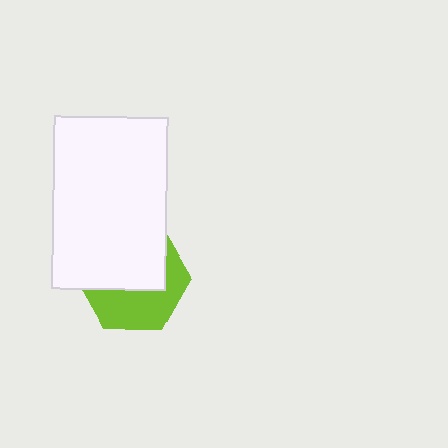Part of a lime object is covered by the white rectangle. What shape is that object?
It is a hexagon.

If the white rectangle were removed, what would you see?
You would see the complete lime hexagon.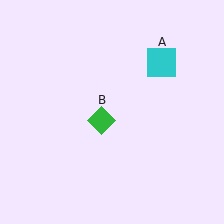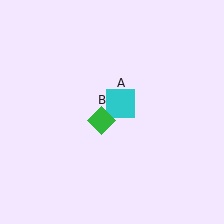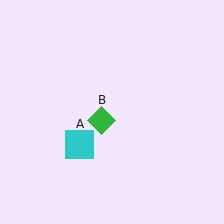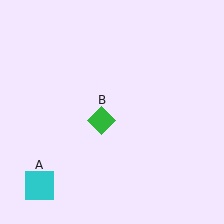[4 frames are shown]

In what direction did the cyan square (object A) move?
The cyan square (object A) moved down and to the left.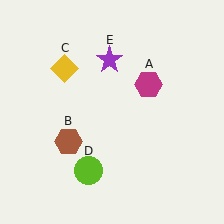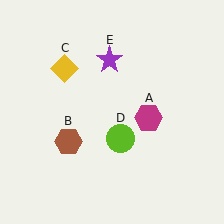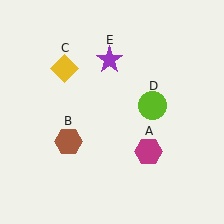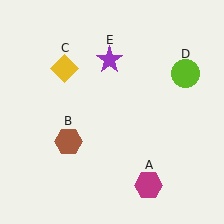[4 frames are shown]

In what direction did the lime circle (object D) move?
The lime circle (object D) moved up and to the right.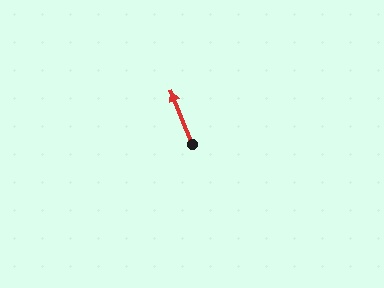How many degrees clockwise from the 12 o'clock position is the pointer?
Approximately 338 degrees.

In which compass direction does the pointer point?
North.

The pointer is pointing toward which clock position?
Roughly 11 o'clock.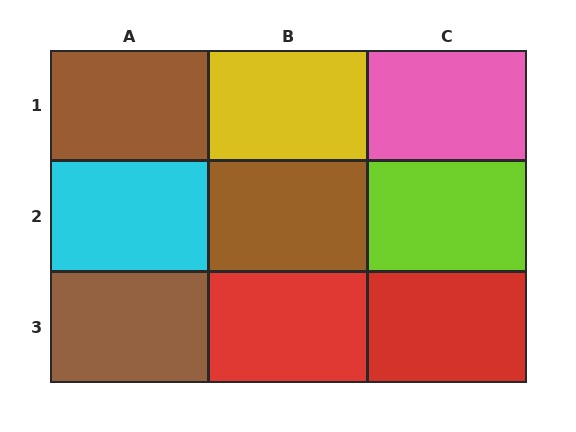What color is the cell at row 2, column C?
Lime.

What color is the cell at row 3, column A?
Brown.